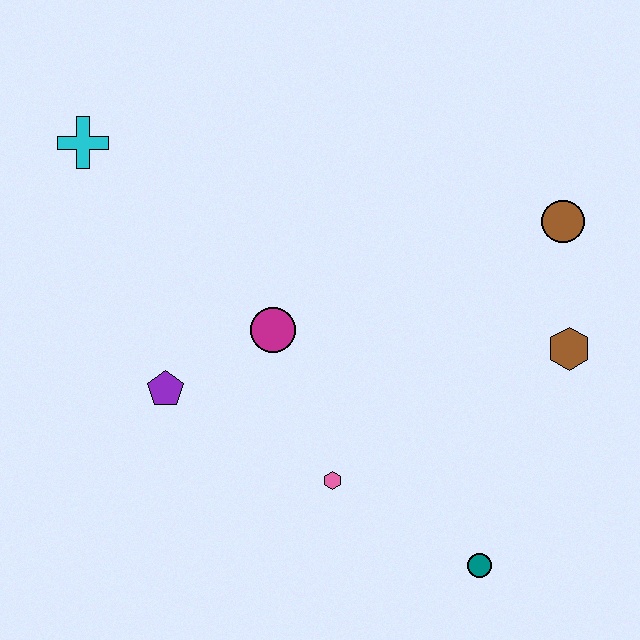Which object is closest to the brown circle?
The brown hexagon is closest to the brown circle.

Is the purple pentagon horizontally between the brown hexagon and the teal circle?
No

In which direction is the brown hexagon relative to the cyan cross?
The brown hexagon is to the right of the cyan cross.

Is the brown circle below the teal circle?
No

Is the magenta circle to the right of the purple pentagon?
Yes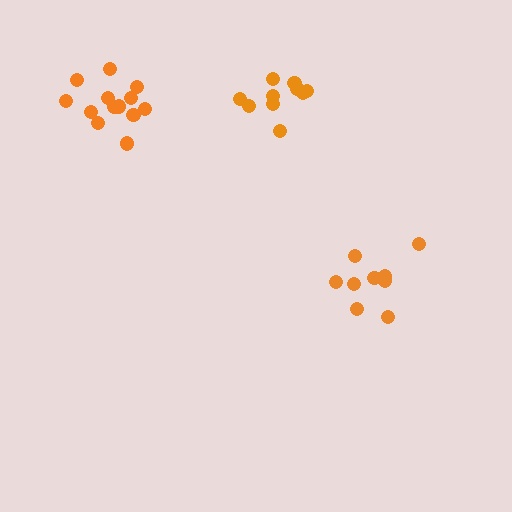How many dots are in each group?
Group 1: 11 dots, Group 2: 13 dots, Group 3: 9 dots (33 total).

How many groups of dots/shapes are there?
There are 3 groups.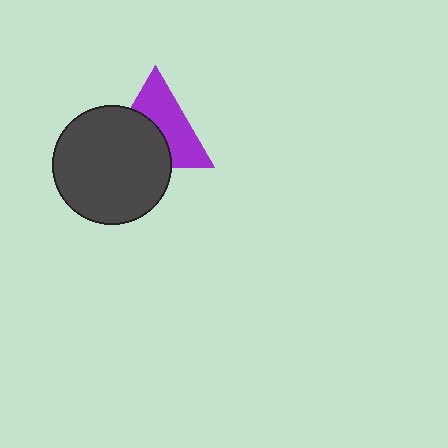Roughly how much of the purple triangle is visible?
About half of it is visible (roughly 53%).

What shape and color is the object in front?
The object in front is a dark gray circle.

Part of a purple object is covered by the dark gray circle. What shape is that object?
It is a triangle.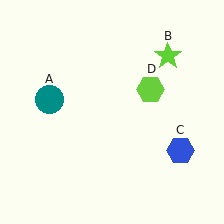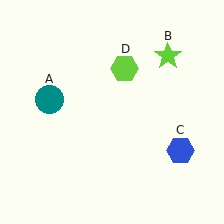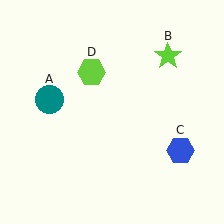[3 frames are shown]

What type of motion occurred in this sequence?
The lime hexagon (object D) rotated counterclockwise around the center of the scene.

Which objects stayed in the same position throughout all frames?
Teal circle (object A) and lime star (object B) and blue hexagon (object C) remained stationary.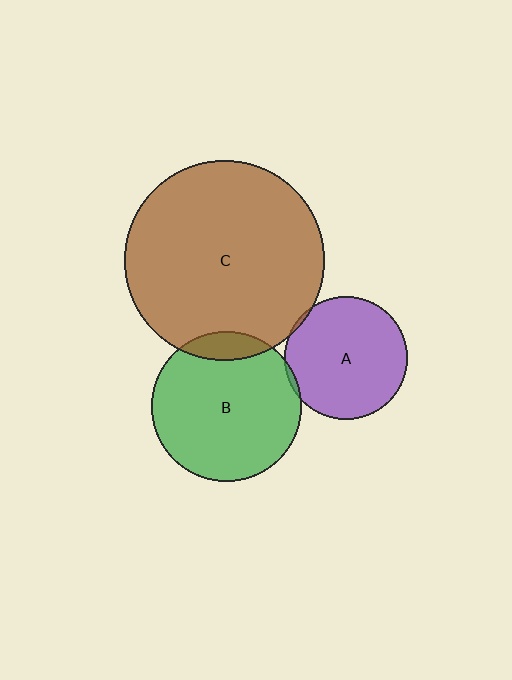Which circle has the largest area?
Circle C (brown).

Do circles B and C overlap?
Yes.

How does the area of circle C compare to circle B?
Approximately 1.8 times.